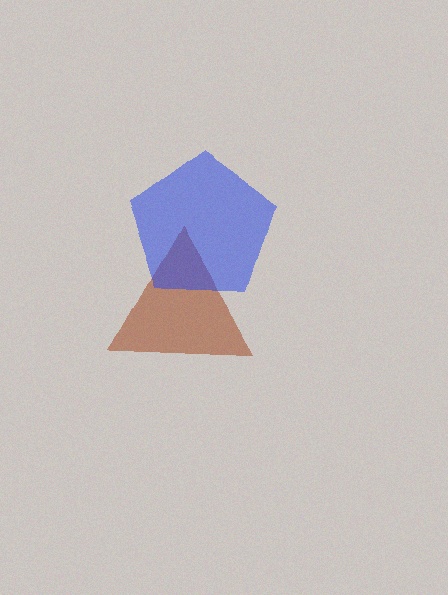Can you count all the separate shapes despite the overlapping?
Yes, there are 2 separate shapes.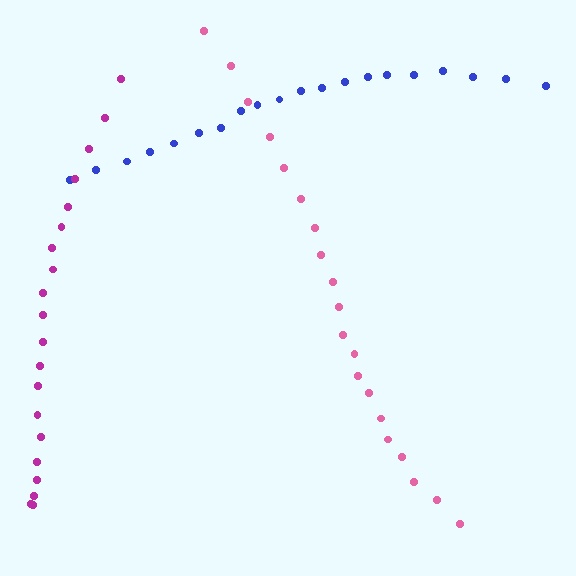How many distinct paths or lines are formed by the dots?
There are 3 distinct paths.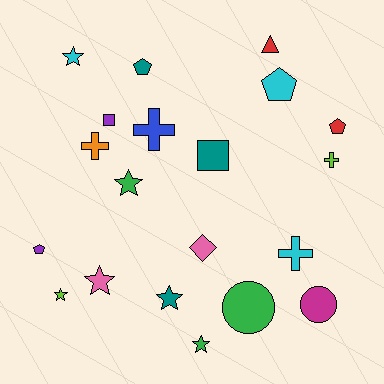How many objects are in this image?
There are 20 objects.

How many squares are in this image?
There are 2 squares.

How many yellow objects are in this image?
There are no yellow objects.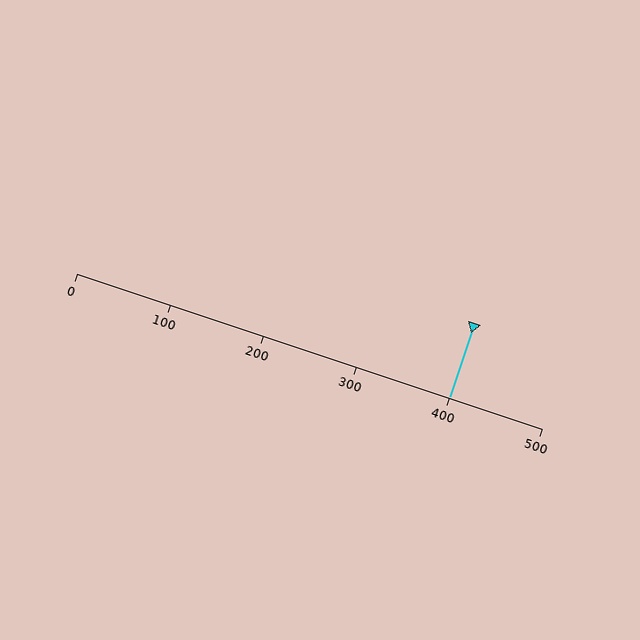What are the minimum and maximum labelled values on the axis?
The axis runs from 0 to 500.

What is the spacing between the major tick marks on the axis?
The major ticks are spaced 100 apart.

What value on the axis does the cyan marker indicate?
The marker indicates approximately 400.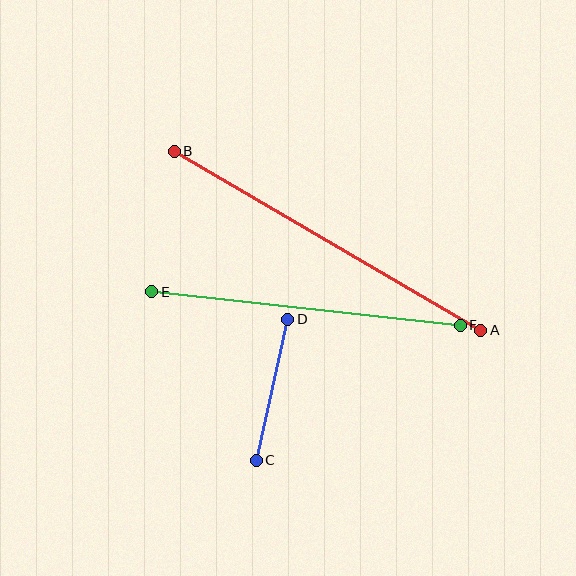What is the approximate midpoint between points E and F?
The midpoint is at approximately (306, 309) pixels.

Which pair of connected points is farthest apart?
Points A and B are farthest apart.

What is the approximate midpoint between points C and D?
The midpoint is at approximately (272, 390) pixels.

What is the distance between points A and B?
The distance is approximately 355 pixels.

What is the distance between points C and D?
The distance is approximately 145 pixels.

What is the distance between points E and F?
The distance is approximately 310 pixels.